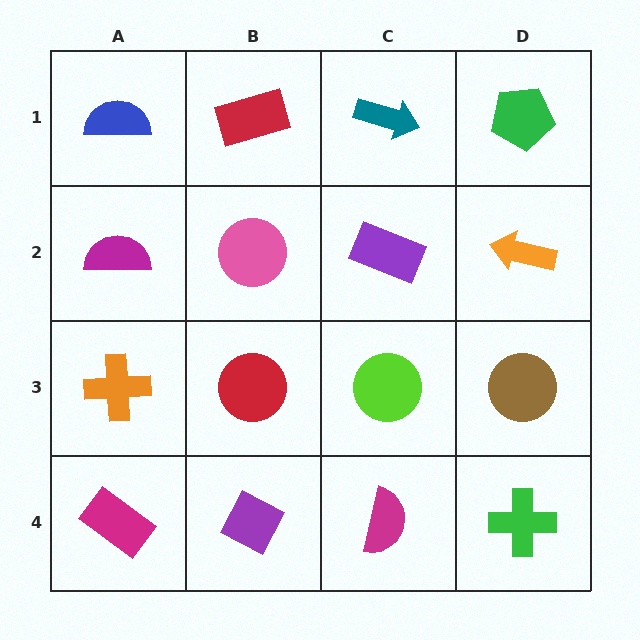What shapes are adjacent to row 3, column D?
An orange arrow (row 2, column D), a green cross (row 4, column D), a lime circle (row 3, column C).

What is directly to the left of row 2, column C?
A pink circle.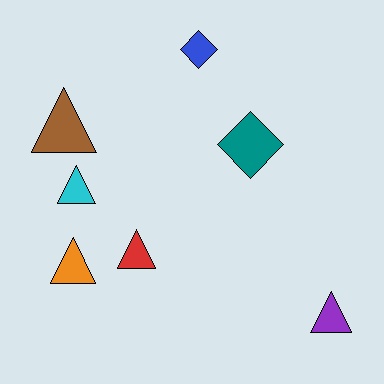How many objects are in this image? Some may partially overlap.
There are 7 objects.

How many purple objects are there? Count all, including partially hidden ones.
There is 1 purple object.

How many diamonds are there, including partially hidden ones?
There are 2 diamonds.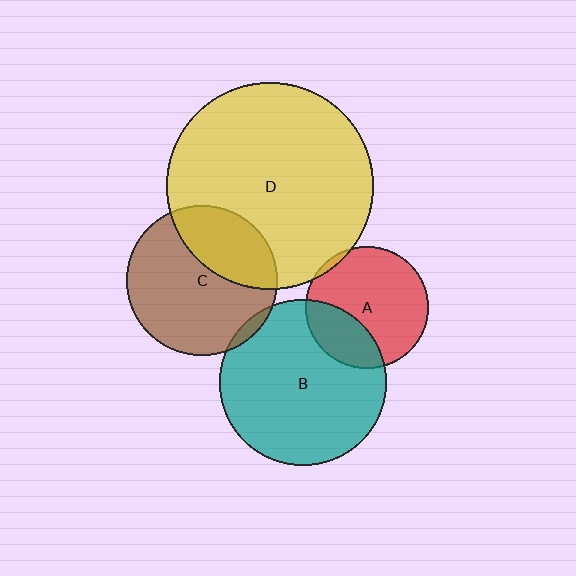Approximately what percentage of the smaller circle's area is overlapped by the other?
Approximately 30%.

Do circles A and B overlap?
Yes.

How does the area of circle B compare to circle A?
Approximately 1.9 times.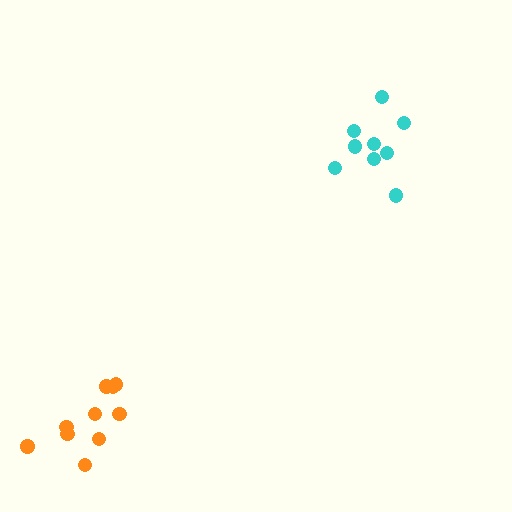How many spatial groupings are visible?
There are 2 spatial groupings.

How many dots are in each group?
Group 1: 9 dots, Group 2: 10 dots (19 total).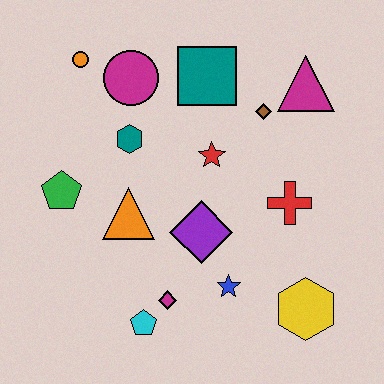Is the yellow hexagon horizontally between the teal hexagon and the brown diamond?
No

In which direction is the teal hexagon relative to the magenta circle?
The teal hexagon is below the magenta circle.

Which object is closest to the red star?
The brown diamond is closest to the red star.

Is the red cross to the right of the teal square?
Yes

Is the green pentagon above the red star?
No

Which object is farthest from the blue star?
The orange circle is farthest from the blue star.